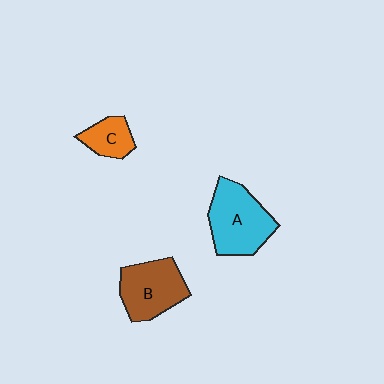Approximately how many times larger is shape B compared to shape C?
Approximately 1.9 times.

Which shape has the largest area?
Shape A (cyan).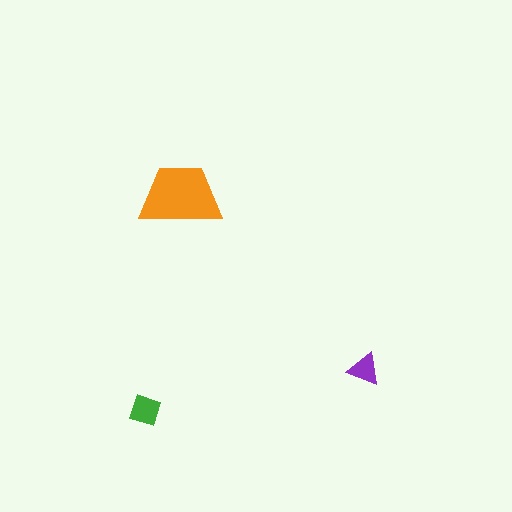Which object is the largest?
The orange trapezoid.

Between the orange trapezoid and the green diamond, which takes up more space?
The orange trapezoid.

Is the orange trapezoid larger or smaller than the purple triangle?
Larger.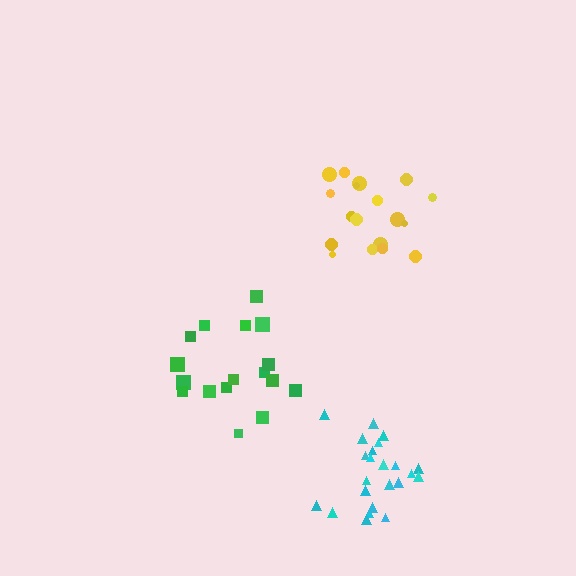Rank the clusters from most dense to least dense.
cyan, yellow, green.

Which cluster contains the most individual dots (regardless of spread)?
Cyan (23).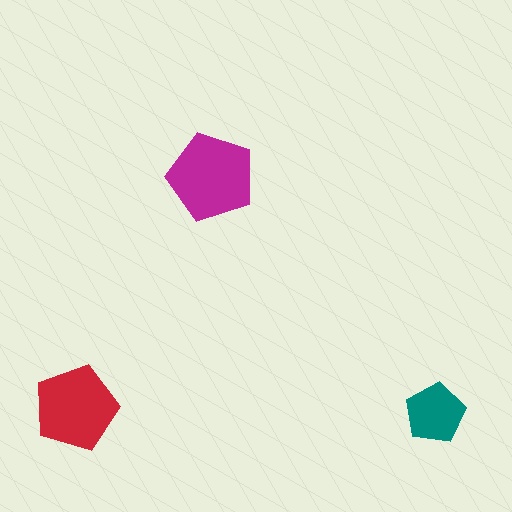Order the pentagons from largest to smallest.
the magenta one, the red one, the teal one.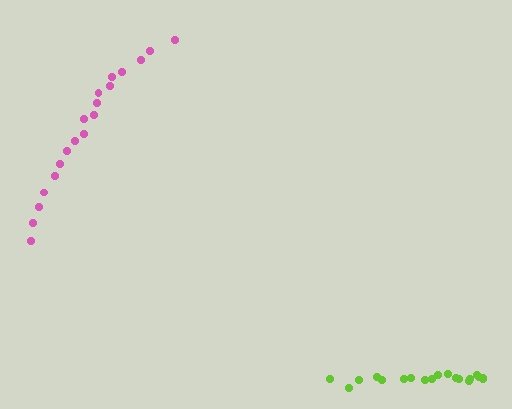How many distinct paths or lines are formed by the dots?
There are 2 distinct paths.